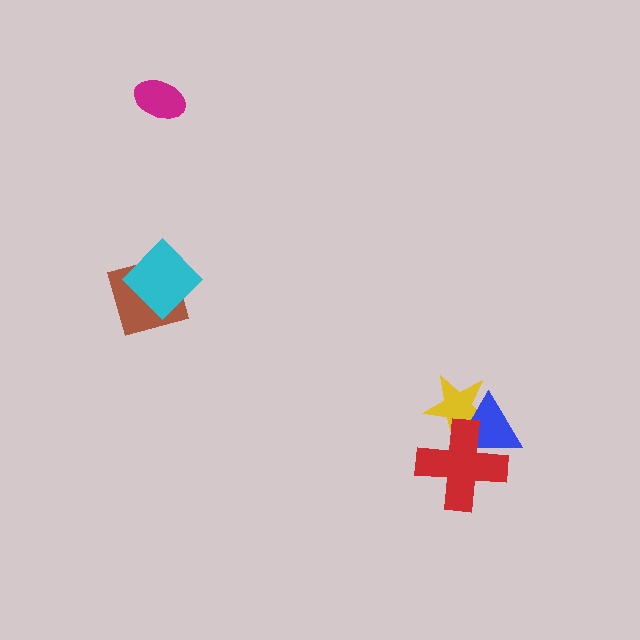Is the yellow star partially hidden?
Yes, it is partially covered by another shape.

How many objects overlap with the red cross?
2 objects overlap with the red cross.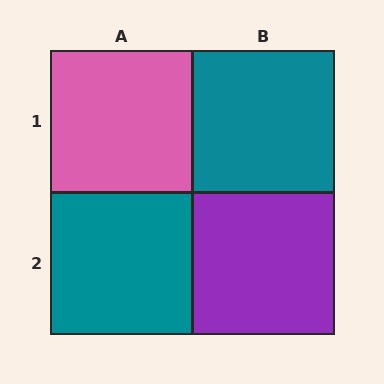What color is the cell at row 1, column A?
Pink.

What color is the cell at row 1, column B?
Teal.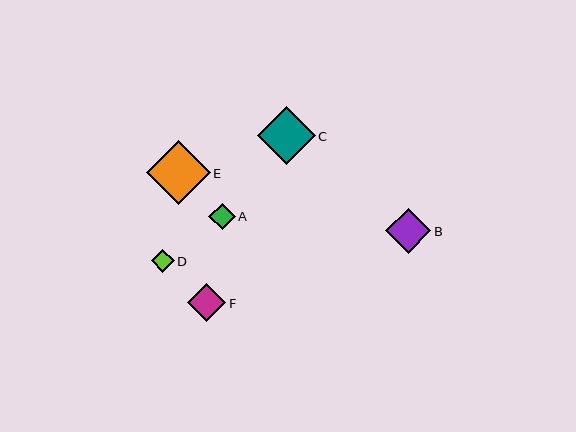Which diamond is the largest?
Diamond E is the largest with a size of approximately 64 pixels.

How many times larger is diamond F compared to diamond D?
Diamond F is approximately 1.7 times the size of diamond D.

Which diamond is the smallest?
Diamond D is the smallest with a size of approximately 23 pixels.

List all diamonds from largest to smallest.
From largest to smallest: E, C, B, F, A, D.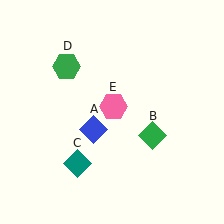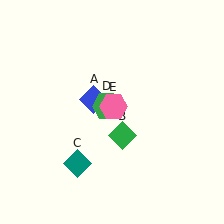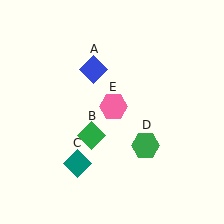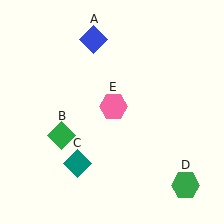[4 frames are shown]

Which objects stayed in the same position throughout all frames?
Teal diamond (object C) and pink hexagon (object E) remained stationary.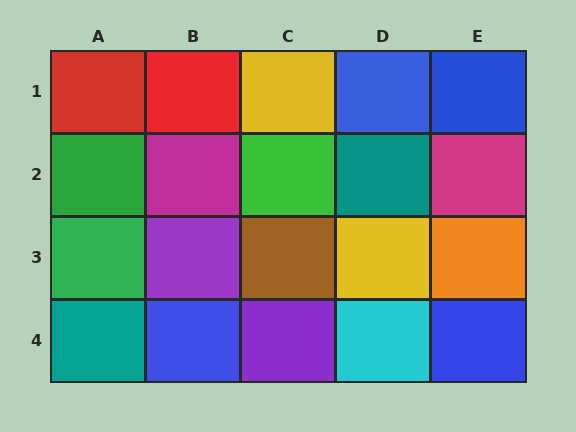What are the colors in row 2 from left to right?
Green, magenta, green, teal, magenta.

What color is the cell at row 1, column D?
Blue.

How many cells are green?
3 cells are green.